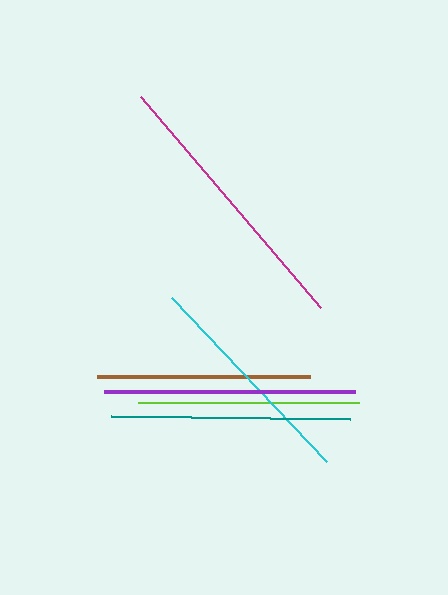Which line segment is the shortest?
The brown line is the shortest at approximately 213 pixels.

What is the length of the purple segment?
The purple segment is approximately 251 pixels long.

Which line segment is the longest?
The magenta line is the longest at approximately 277 pixels.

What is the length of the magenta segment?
The magenta segment is approximately 277 pixels long.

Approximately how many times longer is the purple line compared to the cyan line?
The purple line is approximately 1.1 times the length of the cyan line.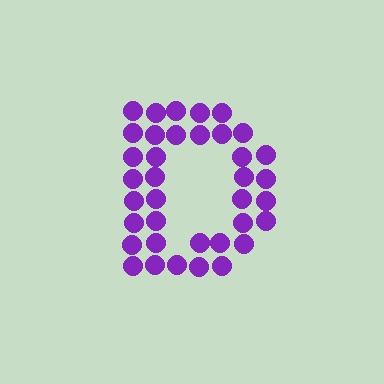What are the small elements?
The small elements are circles.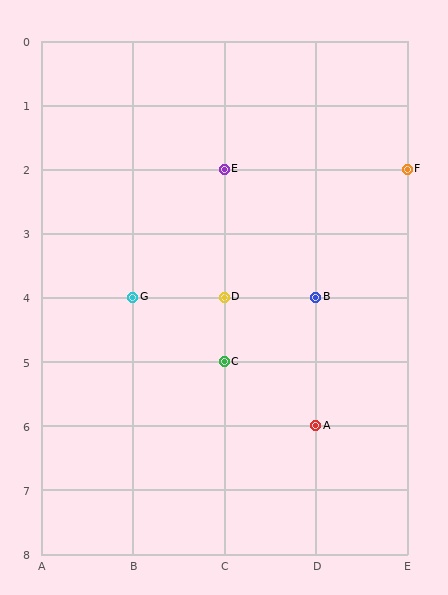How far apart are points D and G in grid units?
Points D and G are 1 column apart.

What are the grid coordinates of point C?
Point C is at grid coordinates (C, 5).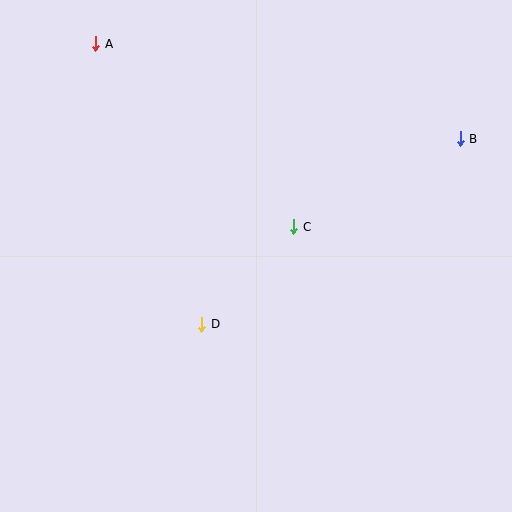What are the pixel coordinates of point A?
Point A is at (96, 44).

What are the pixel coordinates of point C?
Point C is at (294, 227).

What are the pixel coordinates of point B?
Point B is at (460, 139).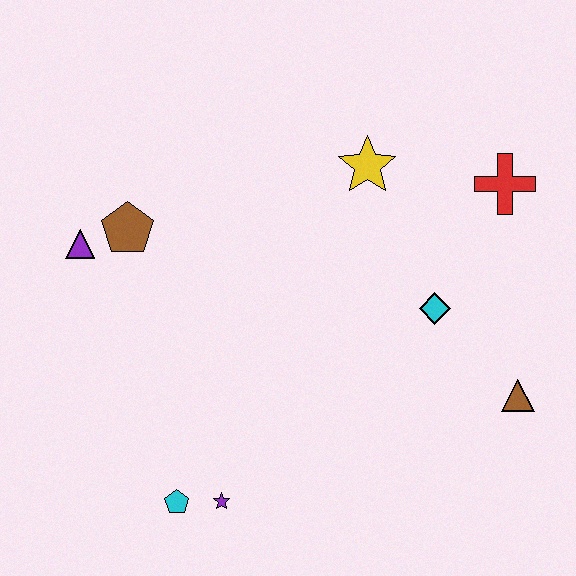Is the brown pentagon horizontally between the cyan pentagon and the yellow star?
No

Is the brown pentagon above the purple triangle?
Yes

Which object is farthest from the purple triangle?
The brown triangle is farthest from the purple triangle.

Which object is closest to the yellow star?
The red cross is closest to the yellow star.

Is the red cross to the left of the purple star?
No